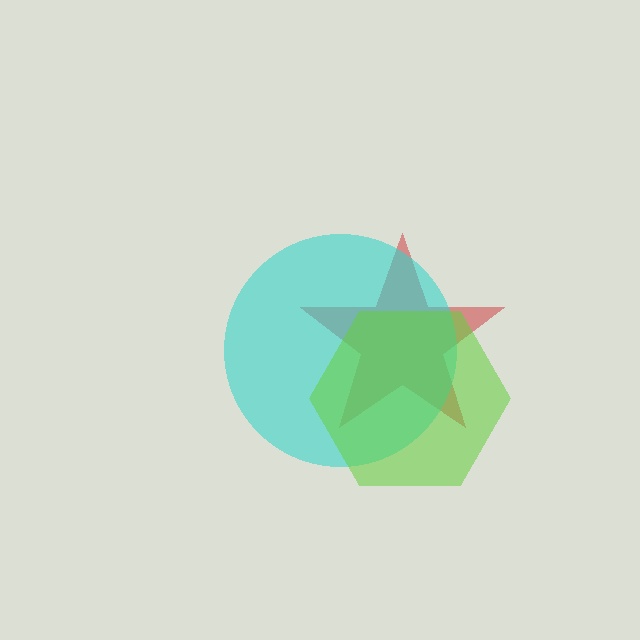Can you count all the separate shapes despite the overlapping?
Yes, there are 3 separate shapes.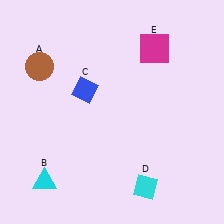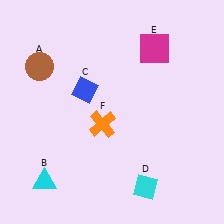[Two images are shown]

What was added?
An orange cross (F) was added in Image 2.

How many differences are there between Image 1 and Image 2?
There is 1 difference between the two images.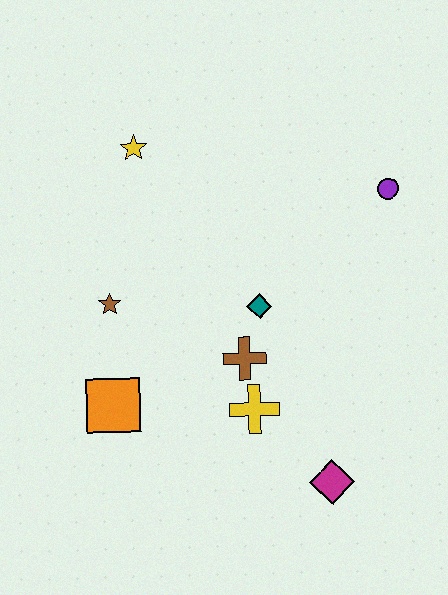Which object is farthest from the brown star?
The purple circle is farthest from the brown star.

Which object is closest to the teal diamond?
The brown cross is closest to the teal diamond.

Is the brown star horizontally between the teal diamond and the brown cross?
No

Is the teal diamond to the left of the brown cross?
No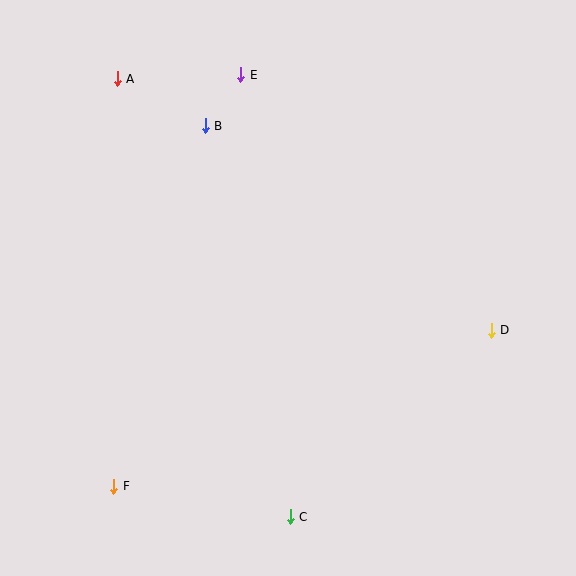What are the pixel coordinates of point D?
Point D is at (491, 330).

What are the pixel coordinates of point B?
Point B is at (205, 126).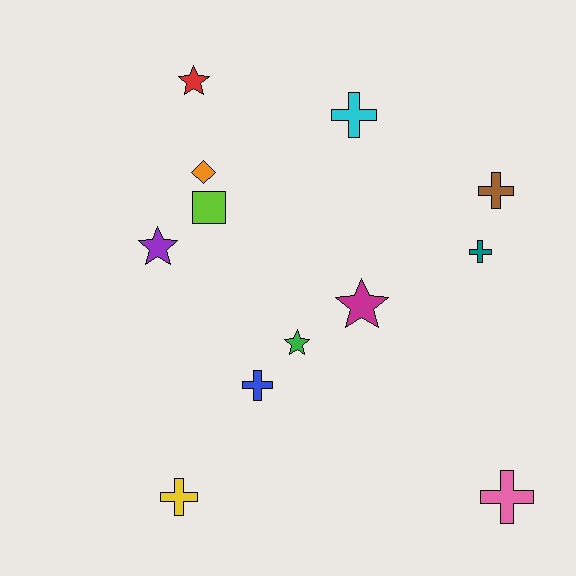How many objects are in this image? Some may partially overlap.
There are 12 objects.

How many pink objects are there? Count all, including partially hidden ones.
There is 1 pink object.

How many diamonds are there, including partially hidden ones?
There is 1 diamond.